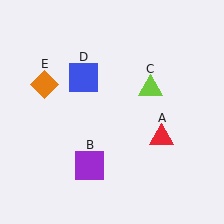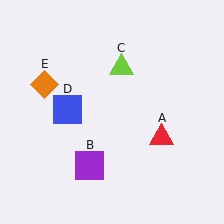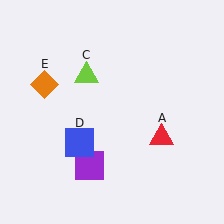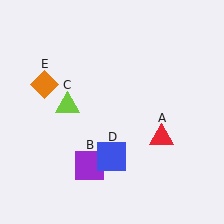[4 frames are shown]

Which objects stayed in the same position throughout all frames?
Red triangle (object A) and purple square (object B) and orange diamond (object E) remained stationary.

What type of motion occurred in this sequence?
The lime triangle (object C), blue square (object D) rotated counterclockwise around the center of the scene.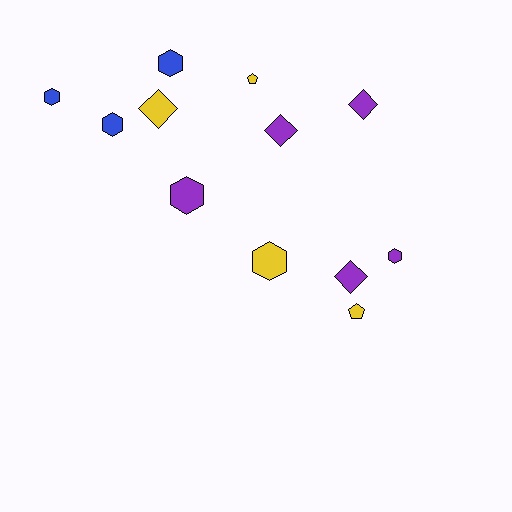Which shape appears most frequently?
Hexagon, with 6 objects.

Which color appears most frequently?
Purple, with 5 objects.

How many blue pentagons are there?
There are no blue pentagons.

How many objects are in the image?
There are 12 objects.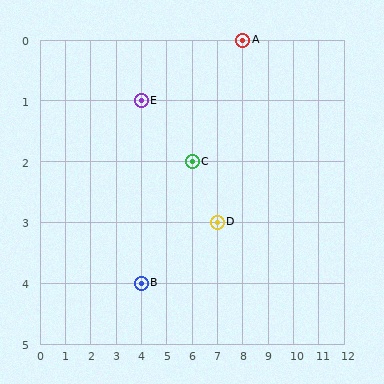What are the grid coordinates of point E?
Point E is at grid coordinates (4, 1).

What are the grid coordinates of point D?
Point D is at grid coordinates (7, 3).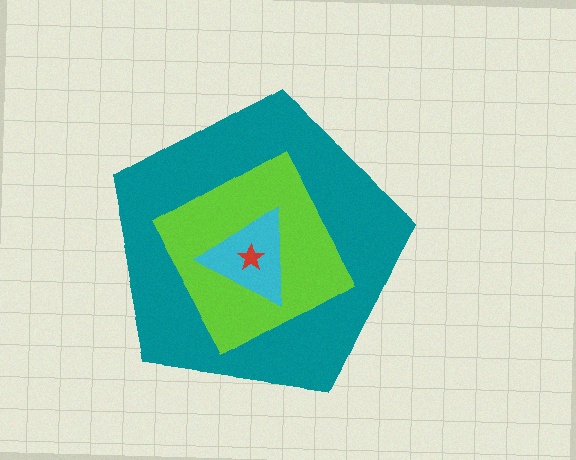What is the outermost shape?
The teal pentagon.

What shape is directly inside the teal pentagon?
The lime square.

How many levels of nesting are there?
4.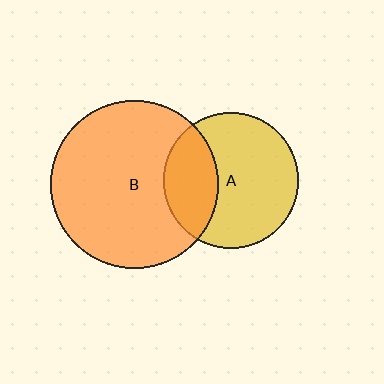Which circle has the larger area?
Circle B (orange).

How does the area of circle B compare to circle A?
Approximately 1.5 times.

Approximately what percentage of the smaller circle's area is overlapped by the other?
Approximately 30%.